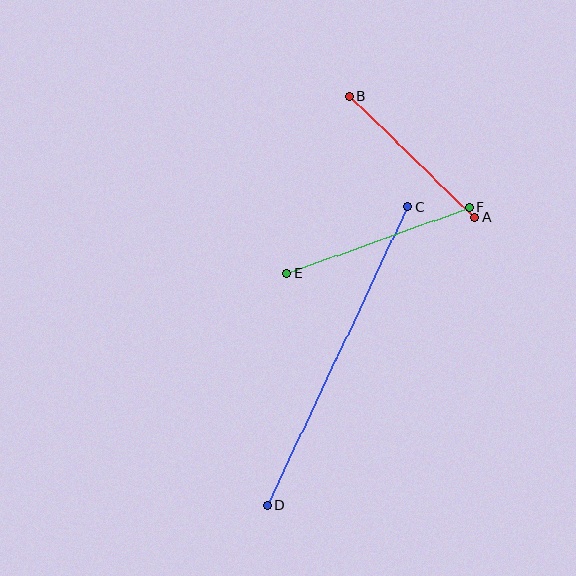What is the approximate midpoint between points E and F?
The midpoint is at approximately (378, 240) pixels.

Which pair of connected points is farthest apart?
Points C and D are farthest apart.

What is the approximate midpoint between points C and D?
The midpoint is at approximately (337, 356) pixels.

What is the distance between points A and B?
The distance is approximately 174 pixels.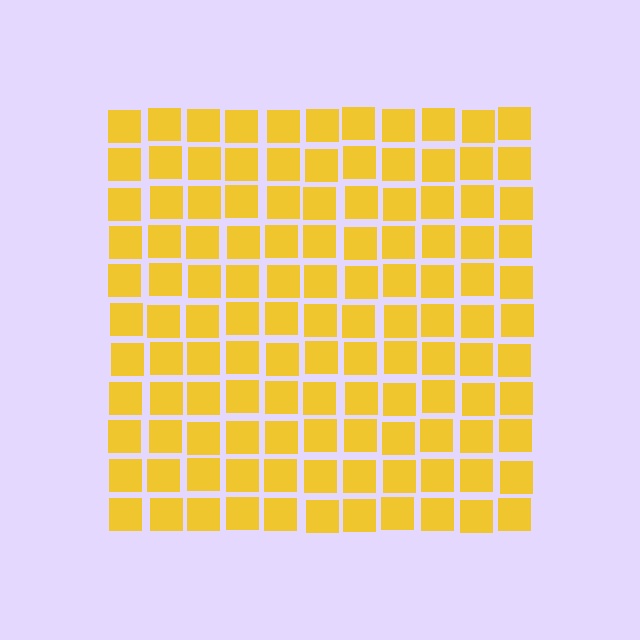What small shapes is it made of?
It is made of small squares.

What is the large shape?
The large shape is a square.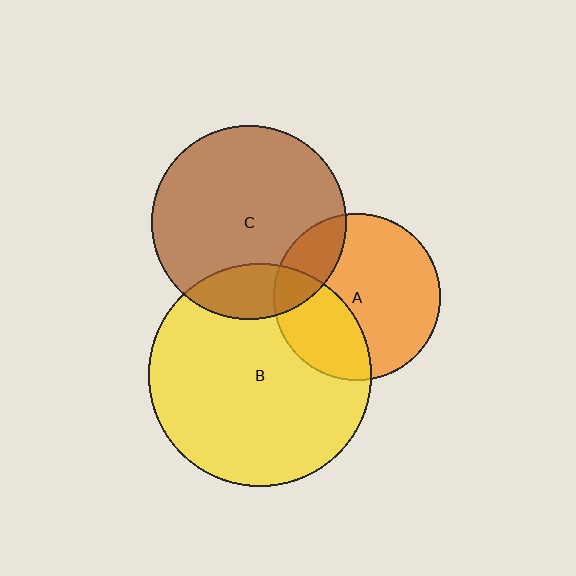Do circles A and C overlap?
Yes.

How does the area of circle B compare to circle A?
Approximately 1.8 times.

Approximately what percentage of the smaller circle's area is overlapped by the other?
Approximately 20%.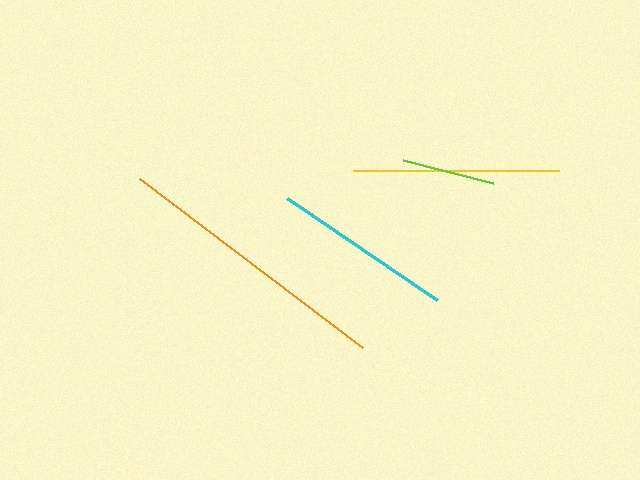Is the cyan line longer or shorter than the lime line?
The cyan line is longer than the lime line.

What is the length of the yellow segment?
The yellow segment is approximately 205 pixels long.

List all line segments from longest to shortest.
From longest to shortest: orange, yellow, cyan, lime.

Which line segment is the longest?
The orange line is the longest at approximately 279 pixels.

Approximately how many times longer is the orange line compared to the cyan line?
The orange line is approximately 1.5 times the length of the cyan line.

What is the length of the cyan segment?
The cyan segment is approximately 181 pixels long.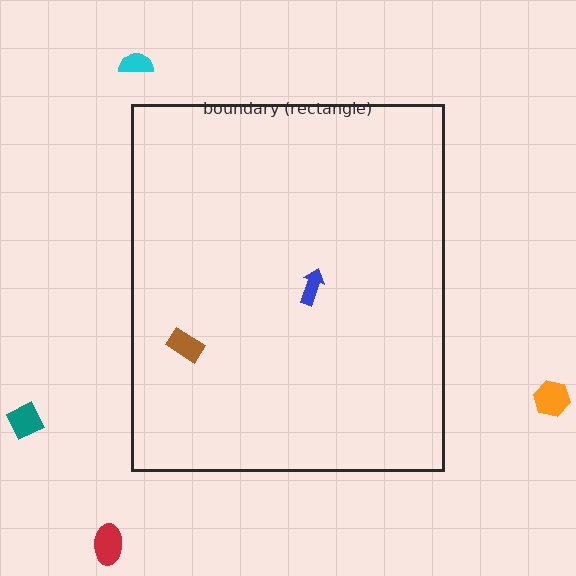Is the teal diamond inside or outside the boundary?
Outside.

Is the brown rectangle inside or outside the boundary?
Inside.